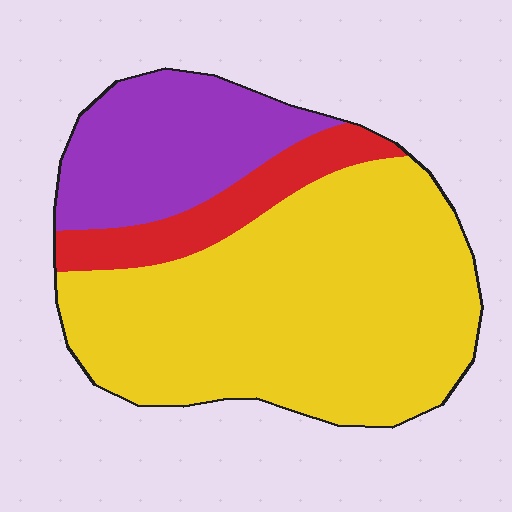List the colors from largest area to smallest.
From largest to smallest: yellow, purple, red.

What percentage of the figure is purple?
Purple covers 23% of the figure.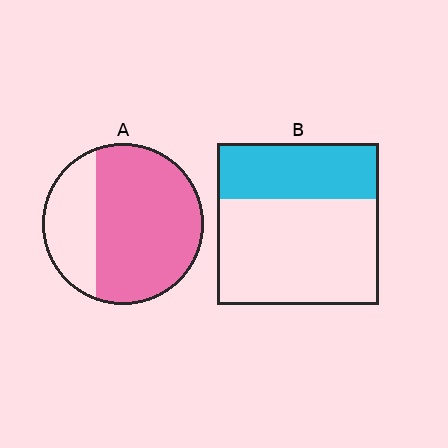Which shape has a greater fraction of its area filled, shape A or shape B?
Shape A.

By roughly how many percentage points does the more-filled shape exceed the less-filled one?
By roughly 35 percentage points (A over B).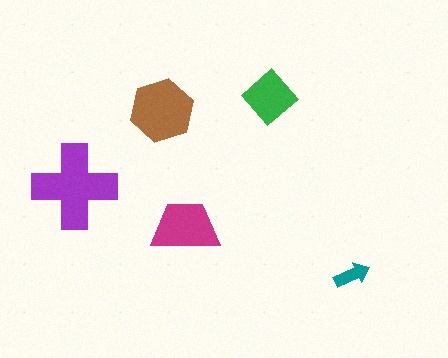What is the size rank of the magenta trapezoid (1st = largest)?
3rd.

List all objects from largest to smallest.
The purple cross, the brown hexagon, the magenta trapezoid, the green diamond, the teal arrow.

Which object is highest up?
The green diamond is topmost.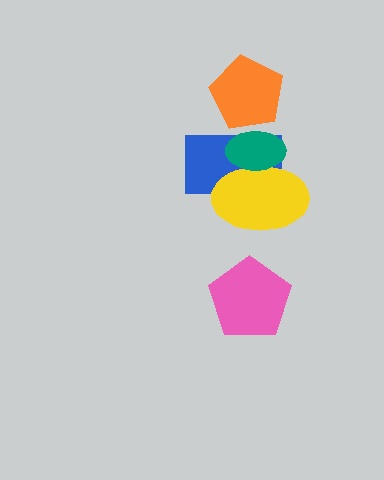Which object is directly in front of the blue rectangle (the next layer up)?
The orange pentagon is directly in front of the blue rectangle.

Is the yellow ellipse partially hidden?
Yes, it is partially covered by another shape.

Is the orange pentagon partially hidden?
Yes, it is partially covered by another shape.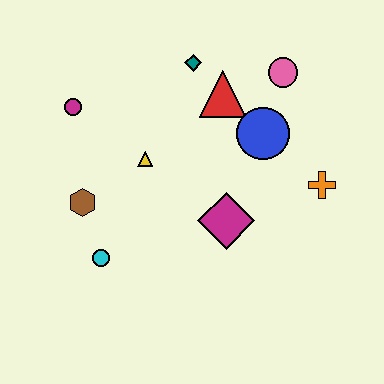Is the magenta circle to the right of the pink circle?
No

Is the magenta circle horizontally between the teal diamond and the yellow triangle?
No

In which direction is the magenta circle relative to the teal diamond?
The magenta circle is to the left of the teal diamond.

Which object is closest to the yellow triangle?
The brown hexagon is closest to the yellow triangle.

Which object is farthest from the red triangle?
The cyan circle is farthest from the red triangle.